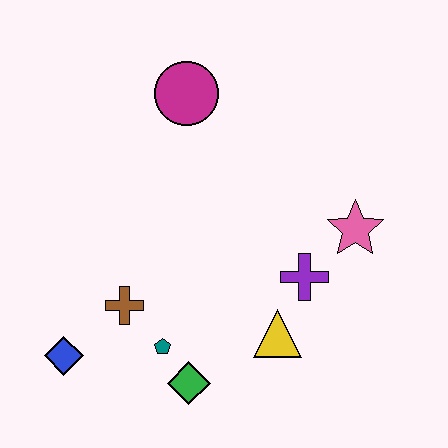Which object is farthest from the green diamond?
The magenta circle is farthest from the green diamond.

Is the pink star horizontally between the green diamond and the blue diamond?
No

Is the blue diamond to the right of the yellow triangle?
No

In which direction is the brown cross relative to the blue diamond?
The brown cross is to the right of the blue diamond.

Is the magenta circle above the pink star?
Yes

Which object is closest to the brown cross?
The teal pentagon is closest to the brown cross.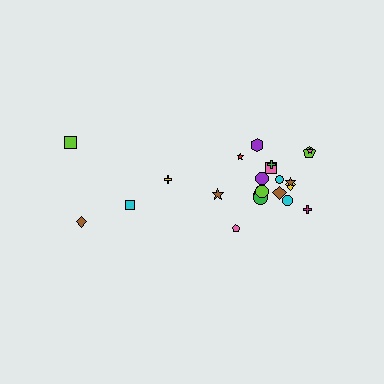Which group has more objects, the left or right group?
The right group.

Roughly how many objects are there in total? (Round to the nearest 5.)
Roughly 20 objects in total.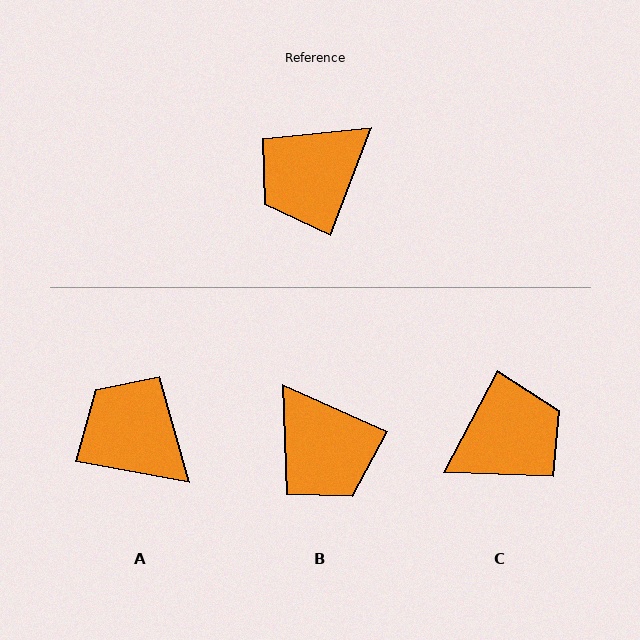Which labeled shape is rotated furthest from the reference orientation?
C, about 173 degrees away.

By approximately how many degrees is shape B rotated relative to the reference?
Approximately 87 degrees counter-clockwise.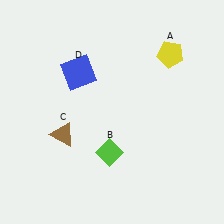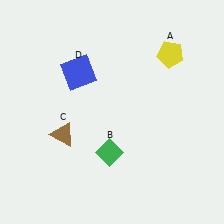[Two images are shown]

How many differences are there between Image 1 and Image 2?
There is 1 difference between the two images.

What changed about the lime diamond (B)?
In Image 1, B is lime. In Image 2, it changed to green.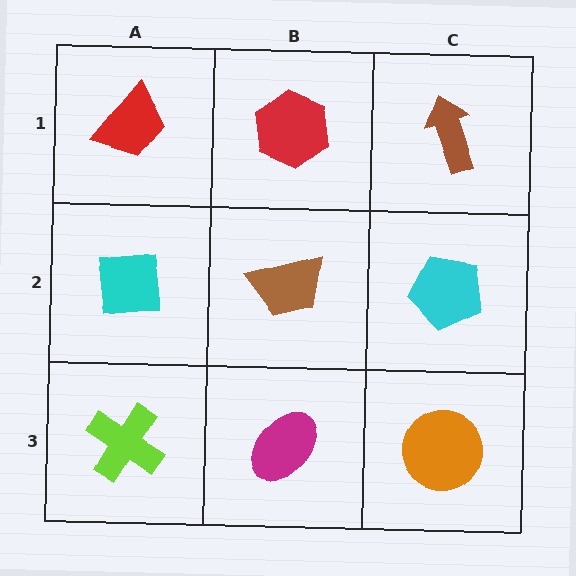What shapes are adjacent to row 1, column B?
A brown trapezoid (row 2, column B), a red trapezoid (row 1, column A), a brown arrow (row 1, column C).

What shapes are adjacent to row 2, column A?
A red trapezoid (row 1, column A), a lime cross (row 3, column A), a brown trapezoid (row 2, column B).